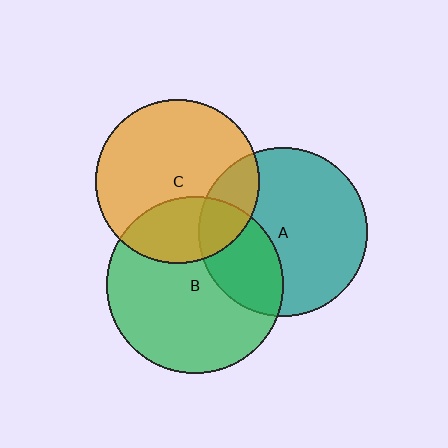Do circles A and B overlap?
Yes.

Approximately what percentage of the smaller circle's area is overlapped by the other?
Approximately 30%.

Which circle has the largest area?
Circle B (green).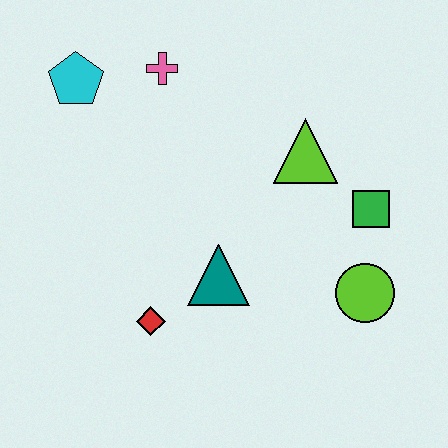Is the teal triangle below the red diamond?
No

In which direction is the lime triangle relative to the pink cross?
The lime triangle is to the right of the pink cross.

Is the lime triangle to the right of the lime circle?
No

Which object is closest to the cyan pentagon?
The pink cross is closest to the cyan pentagon.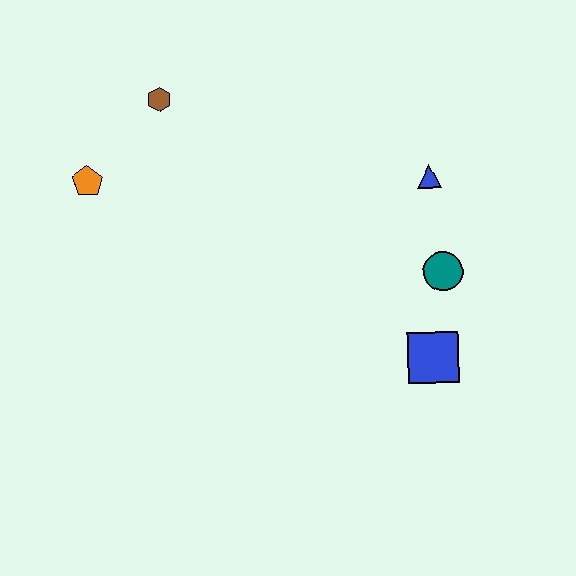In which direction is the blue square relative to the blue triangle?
The blue square is below the blue triangle.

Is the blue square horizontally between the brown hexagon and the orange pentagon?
No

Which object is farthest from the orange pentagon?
The blue square is farthest from the orange pentagon.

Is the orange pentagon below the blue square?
No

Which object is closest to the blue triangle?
The teal circle is closest to the blue triangle.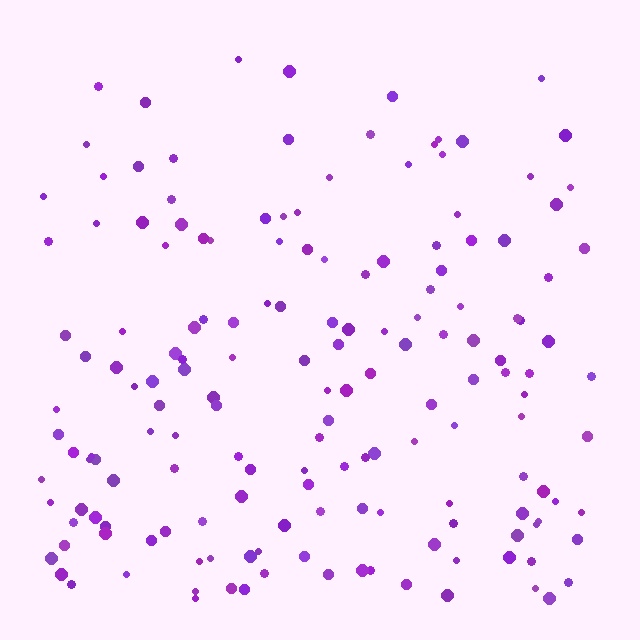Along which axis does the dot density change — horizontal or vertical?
Vertical.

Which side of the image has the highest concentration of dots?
The bottom.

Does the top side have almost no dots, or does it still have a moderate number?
Still a moderate number, just noticeably fewer than the bottom.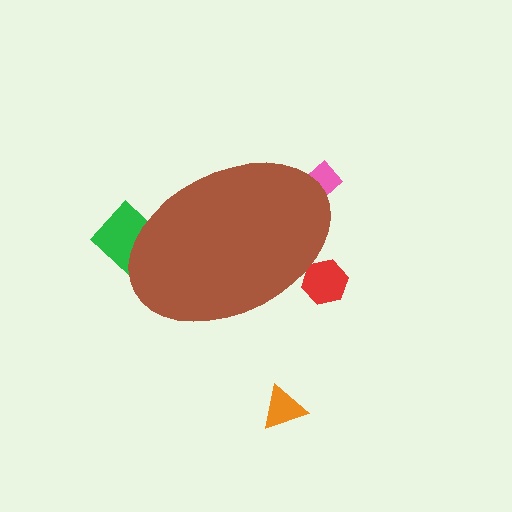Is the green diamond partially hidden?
Yes, the green diamond is partially hidden behind the brown ellipse.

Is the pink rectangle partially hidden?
Yes, the pink rectangle is partially hidden behind the brown ellipse.